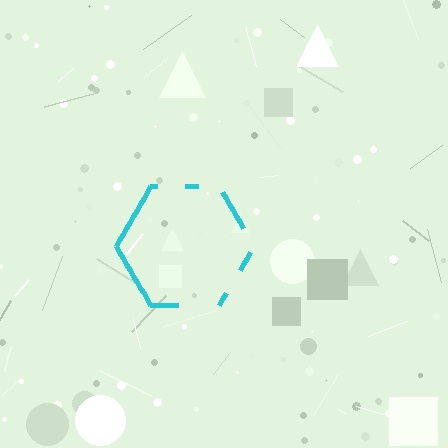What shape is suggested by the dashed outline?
The dashed outline suggests a hexagon.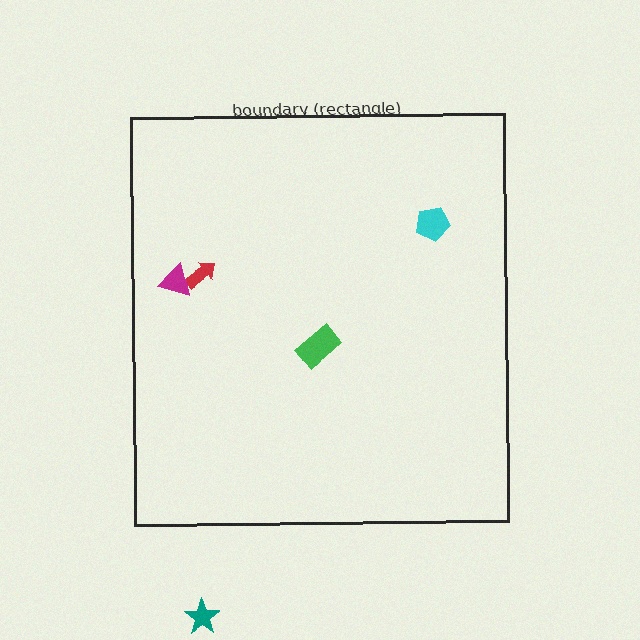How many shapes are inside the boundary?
4 inside, 1 outside.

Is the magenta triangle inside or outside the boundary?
Inside.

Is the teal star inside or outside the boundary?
Outside.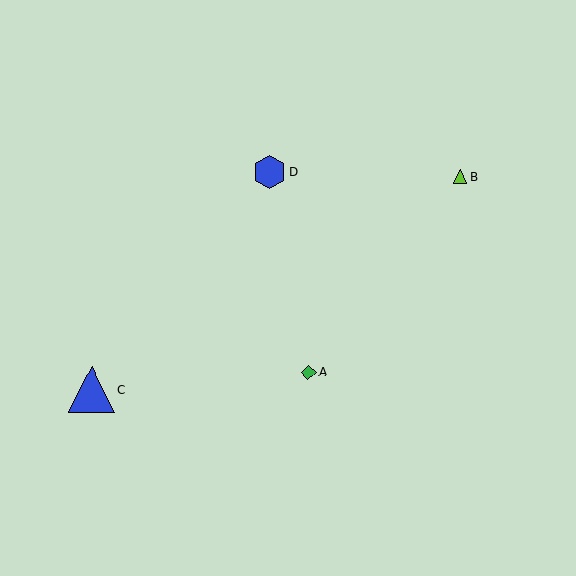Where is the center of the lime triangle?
The center of the lime triangle is at (460, 177).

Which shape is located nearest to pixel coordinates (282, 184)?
The blue hexagon (labeled D) at (269, 172) is nearest to that location.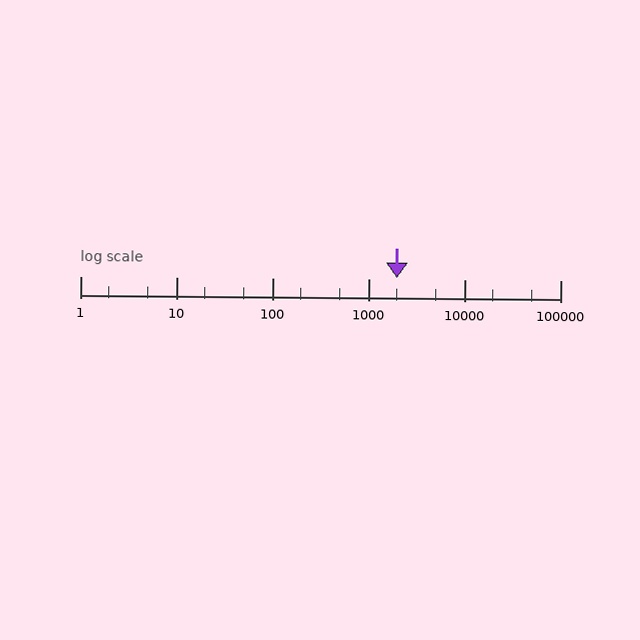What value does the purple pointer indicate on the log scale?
The pointer indicates approximately 2000.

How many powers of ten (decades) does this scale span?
The scale spans 5 decades, from 1 to 100000.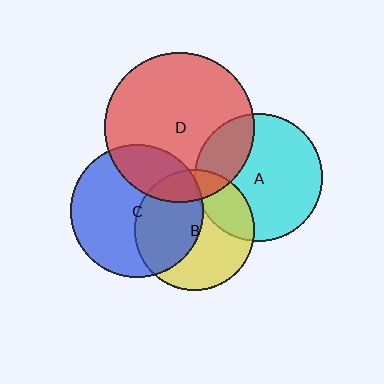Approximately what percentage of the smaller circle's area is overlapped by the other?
Approximately 15%.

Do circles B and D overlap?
Yes.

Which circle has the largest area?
Circle D (red).